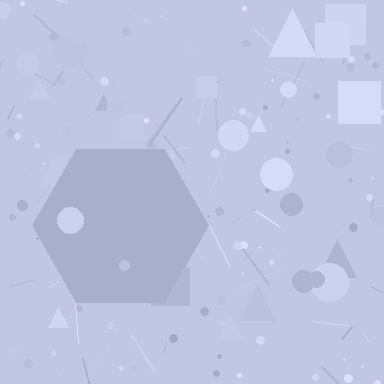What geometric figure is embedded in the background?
A hexagon is embedded in the background.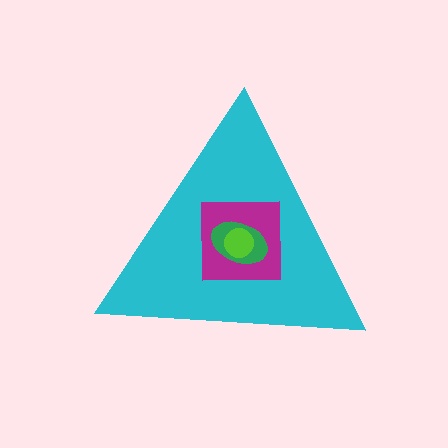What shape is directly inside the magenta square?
The green ellipse.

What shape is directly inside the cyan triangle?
The magenta square.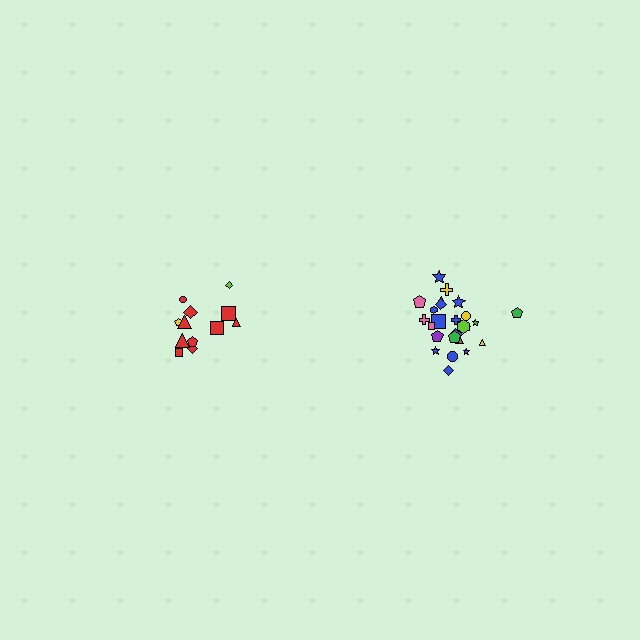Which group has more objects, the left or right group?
The right group.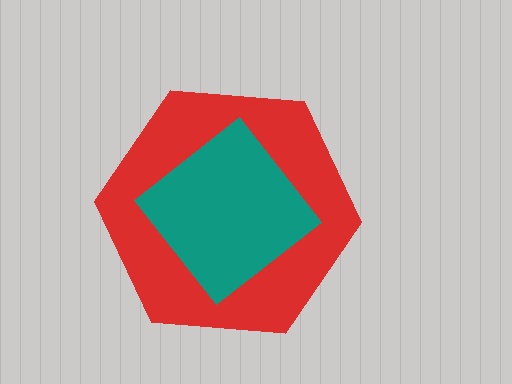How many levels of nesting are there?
2.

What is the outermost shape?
The red hexagon.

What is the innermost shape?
The teal diamond.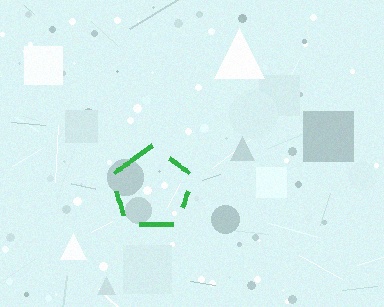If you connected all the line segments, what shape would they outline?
They would outline a pentagon.